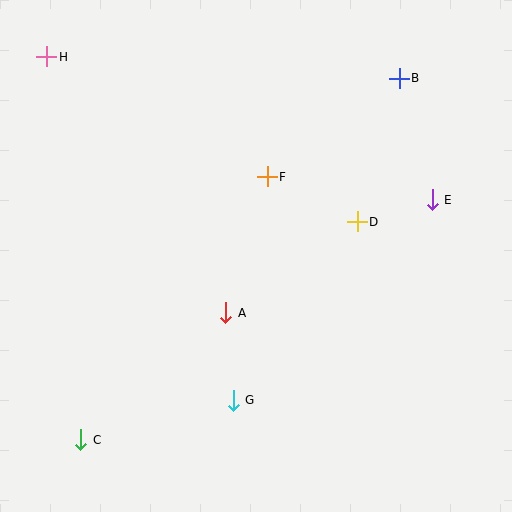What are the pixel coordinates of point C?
Point C is at (81, 440).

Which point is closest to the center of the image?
Point A at (226, 313) is closest to the center.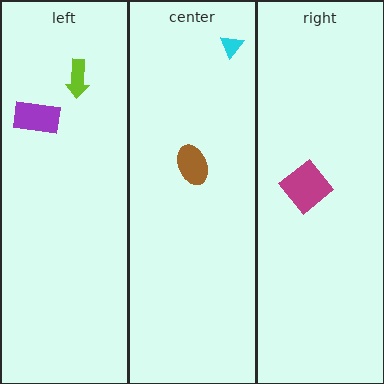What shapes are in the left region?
The lime arrow, the purple rectangle.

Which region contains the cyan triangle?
The center region.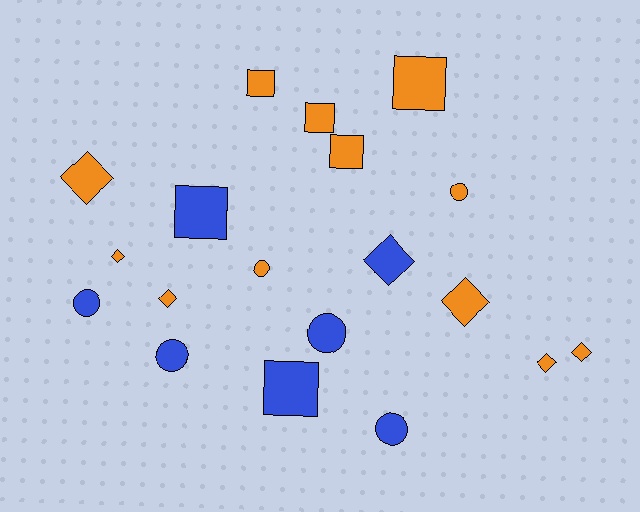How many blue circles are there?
There are 4 blue circles.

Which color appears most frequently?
Orange, with 12 objects.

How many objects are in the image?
There are 19 objects.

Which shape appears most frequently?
Diamond, with 7 objects.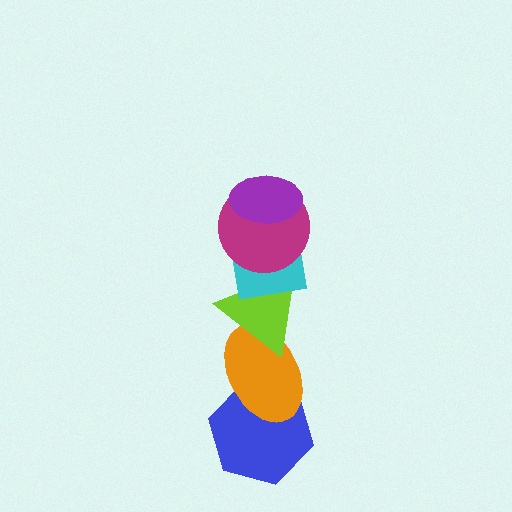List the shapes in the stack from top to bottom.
From top to bottom: the purple ellipse, the magenta circle, the cyan square, the lime triangle, the orange ellipse, the blue hexagon.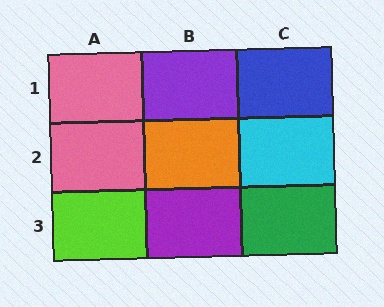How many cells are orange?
1 cell is orange.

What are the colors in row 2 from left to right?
Pink, orange, cyan.